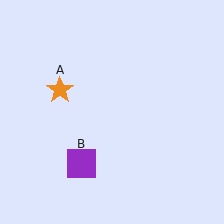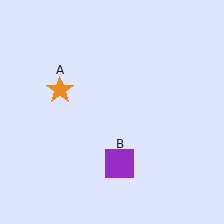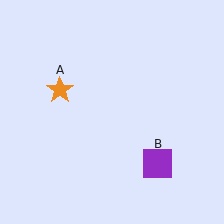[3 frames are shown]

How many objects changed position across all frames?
1 object changed position: purple square (object B).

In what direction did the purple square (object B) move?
The purple square (object B) moved right.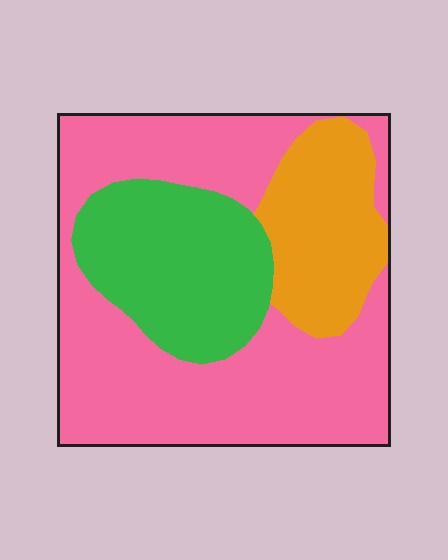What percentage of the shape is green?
Green covers around 25% of the shape.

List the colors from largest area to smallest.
From largest to smallest: pink, green, orange.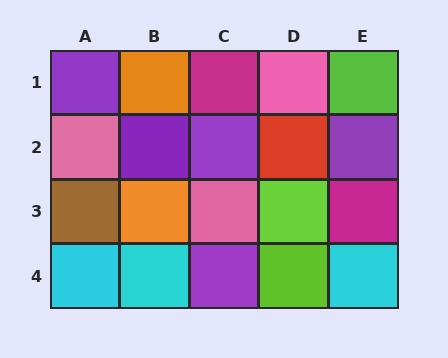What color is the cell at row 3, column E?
Magenta.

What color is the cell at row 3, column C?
Pink.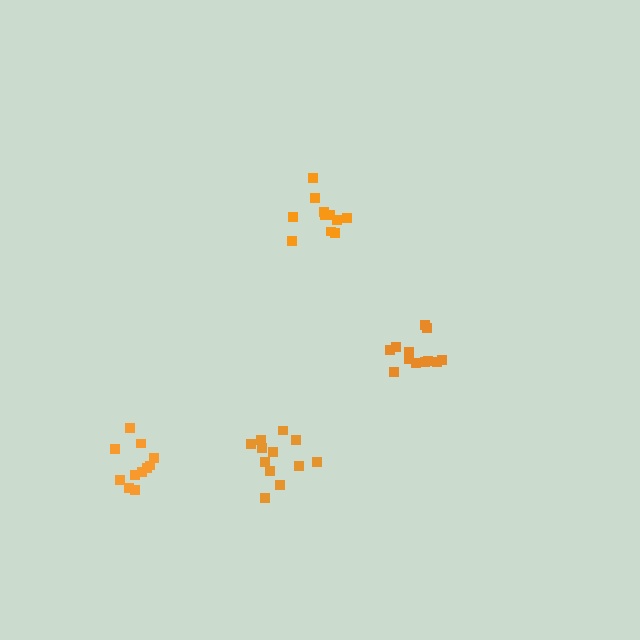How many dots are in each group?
Group 1: 12 dots, Group 2: 11 dots, Group 3: 11 dots, Group 4: 12 dots (46 total).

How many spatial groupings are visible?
There are 4 spatial groupings.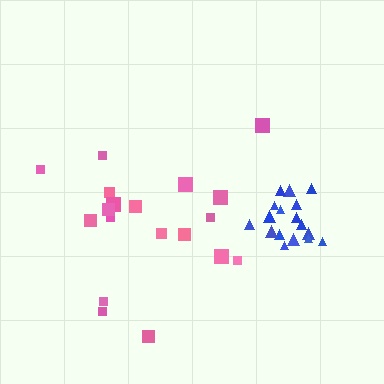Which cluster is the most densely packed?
Blue.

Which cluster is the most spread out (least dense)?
Pink.